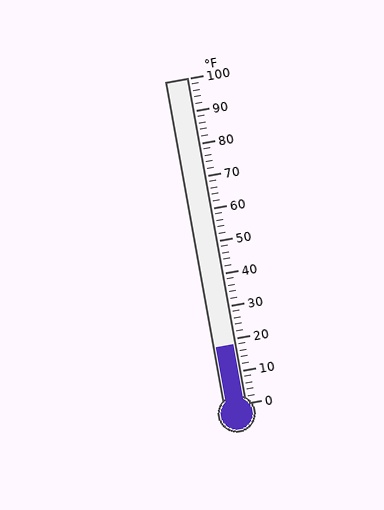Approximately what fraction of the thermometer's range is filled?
The thermometer is filled to approximately 20% of its range.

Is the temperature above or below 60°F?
The temperature is below 60°F.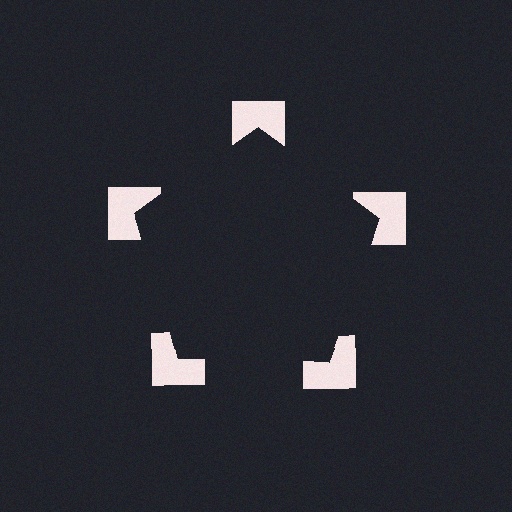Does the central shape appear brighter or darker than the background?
It typically appears slightly darker than the background, even though no actual brightness change is drawn.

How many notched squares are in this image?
There are 5 — one at each vertex of the illusory pentagon.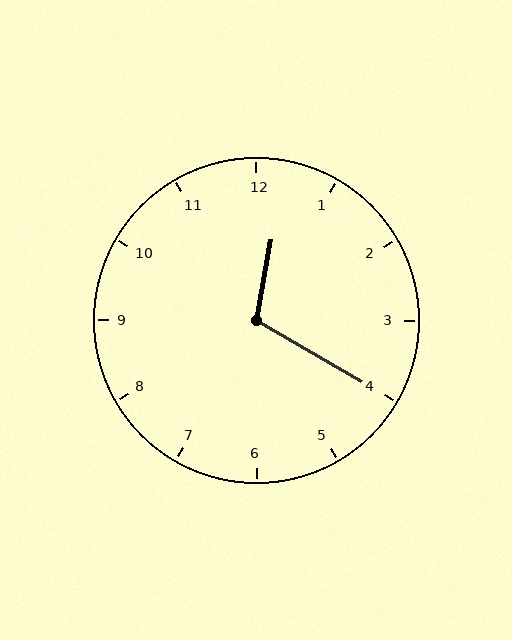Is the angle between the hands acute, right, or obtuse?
It is obtuse.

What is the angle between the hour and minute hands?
Approximately 110 degrees.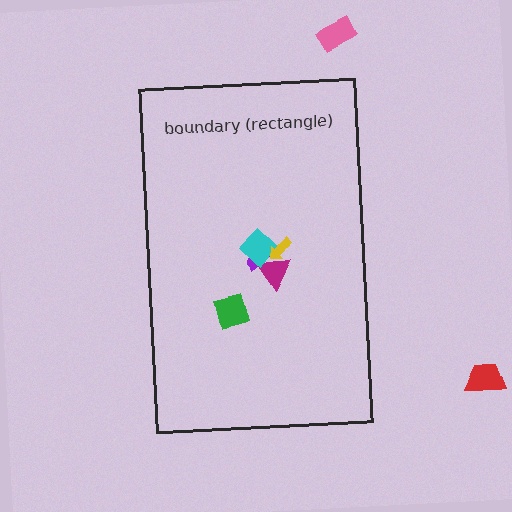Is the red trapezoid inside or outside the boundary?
Outside.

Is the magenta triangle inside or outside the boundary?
Inside.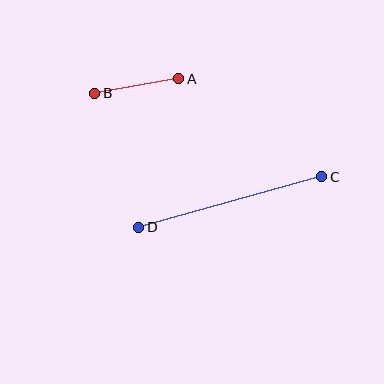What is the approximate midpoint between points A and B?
The midpoint is at approximately (137, 86) pixels.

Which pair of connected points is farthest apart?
Points C and D are farthest apart.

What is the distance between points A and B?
The distance is approximately 85 pixels.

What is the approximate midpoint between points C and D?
The midpoint is at approximately (230, 202) pixels.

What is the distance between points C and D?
The distance is approximately 190 pixels.